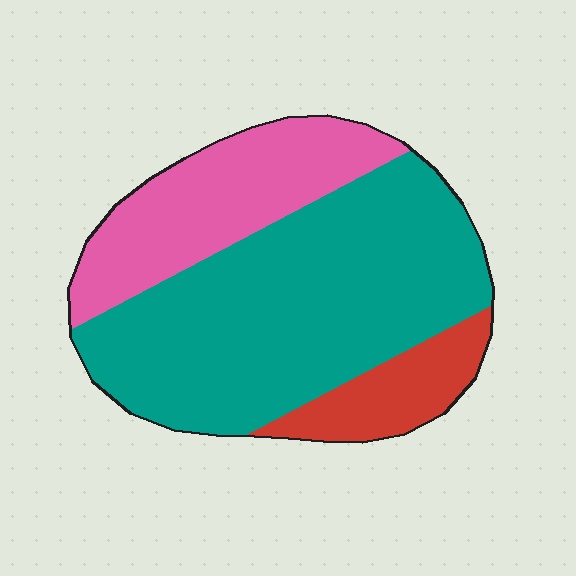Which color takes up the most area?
Teal, at roughly 60%.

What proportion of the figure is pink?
Pink takes up between a sixth and a third of the figure.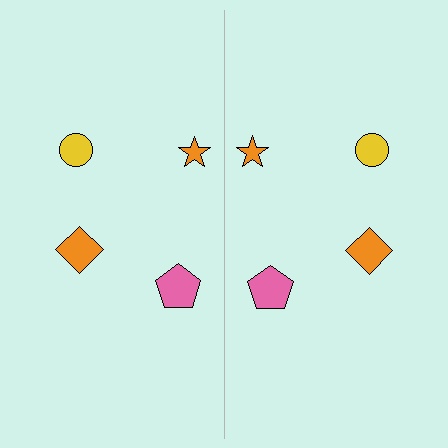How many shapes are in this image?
There are 8 shapes in this image.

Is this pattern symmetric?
Yes, this pattern has bilateral (reflection) symmetry.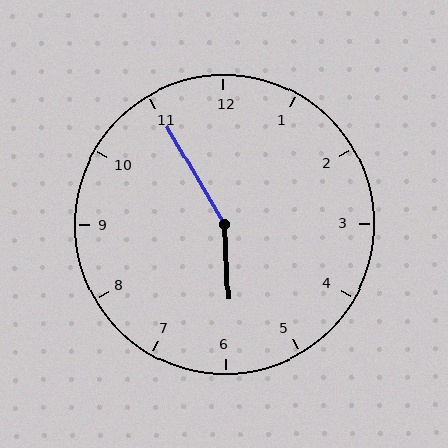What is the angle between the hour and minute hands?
Approximately 152 degrees.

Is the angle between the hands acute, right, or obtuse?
It is obtuse.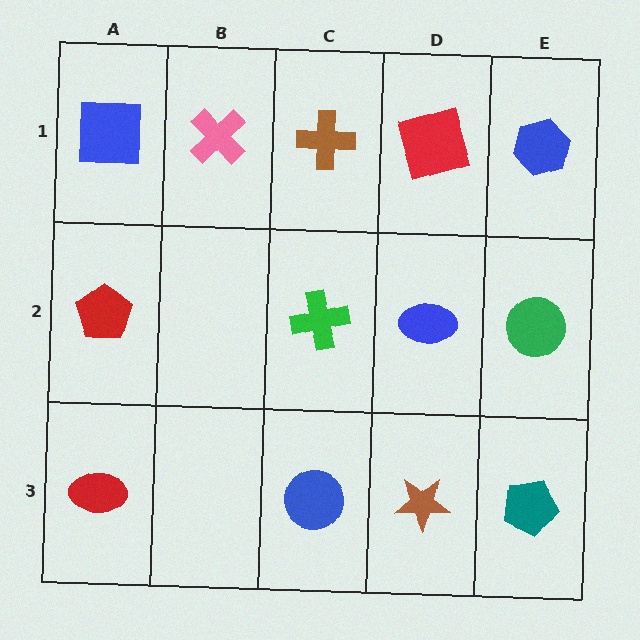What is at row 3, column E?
A teal pentagon.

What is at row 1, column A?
A blue square.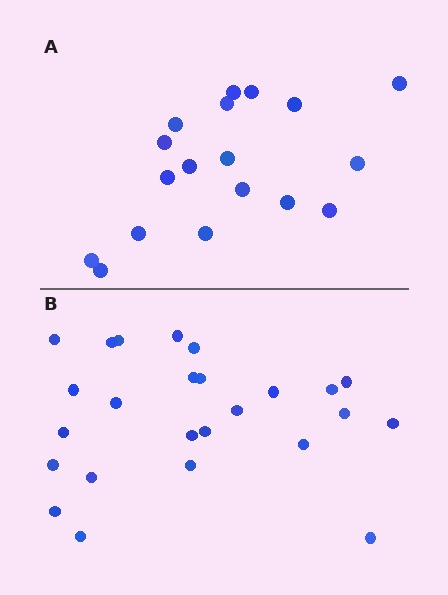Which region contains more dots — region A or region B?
Region B (the bottom region) has more dots.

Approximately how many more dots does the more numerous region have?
Region B has roughly 8 or so more dots than region A.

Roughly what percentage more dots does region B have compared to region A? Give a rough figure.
About 40% more.